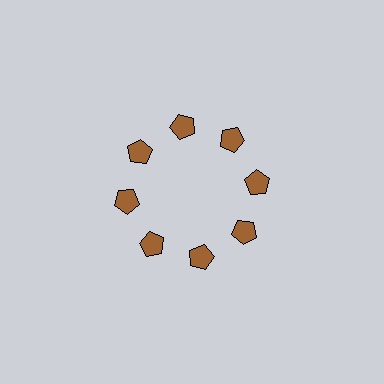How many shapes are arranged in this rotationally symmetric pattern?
There are 8 shapes, arranged in 8 groups of 1.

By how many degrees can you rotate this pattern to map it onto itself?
The pattern maps onto itself every 45 degrees of rotation.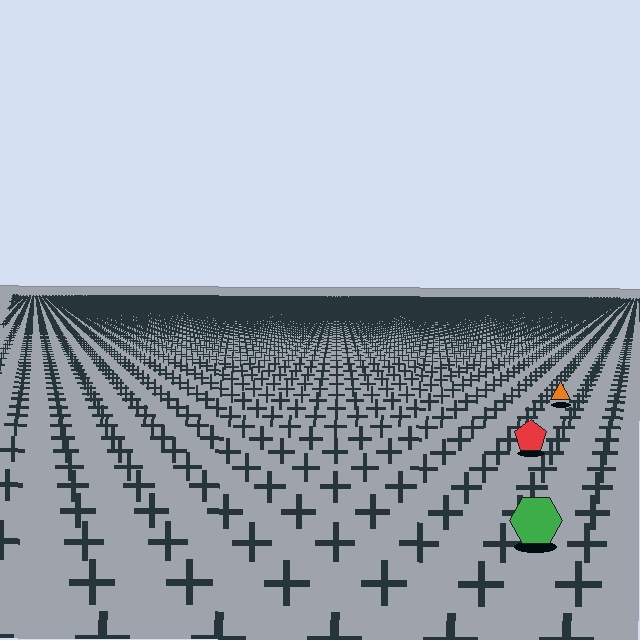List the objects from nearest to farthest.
From nearest to farthest: the green hexagon, the red pentagon, the orange triangle.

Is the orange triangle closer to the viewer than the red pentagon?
No. The red pentagon is closer — you can tell from the texture gradient: the ground texture is coarser near it.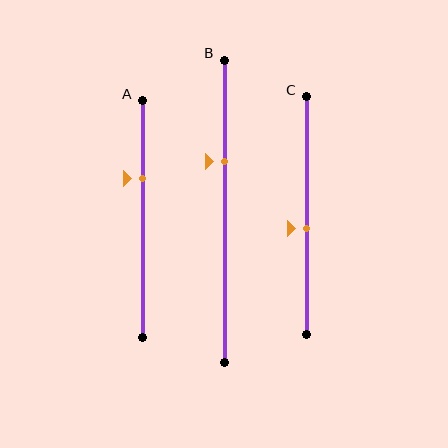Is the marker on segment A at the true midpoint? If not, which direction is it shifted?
No, the marker on segment A is shifted upward by about 17% of the segment length.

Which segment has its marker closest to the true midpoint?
Segment C has its marker closest to the true midpoint.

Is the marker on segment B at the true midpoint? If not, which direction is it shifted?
No, the marker on segment B is shifted upward by about 16% of the segment length.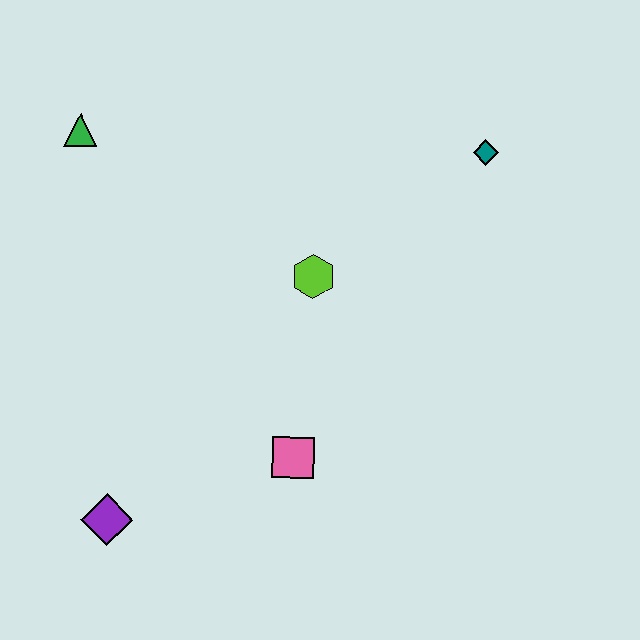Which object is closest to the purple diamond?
The pink square is closest to the purple diamond.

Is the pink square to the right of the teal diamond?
No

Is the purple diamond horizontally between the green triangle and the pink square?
Yes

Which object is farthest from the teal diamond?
The purple diamond is farthest from the teal diamond.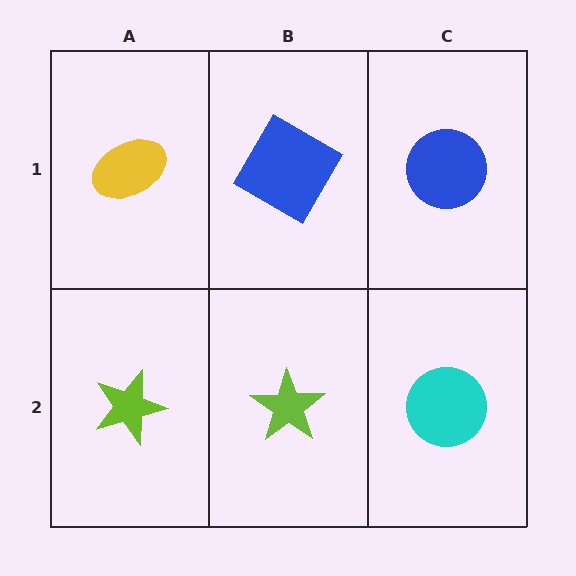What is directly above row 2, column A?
A yellow ellipse.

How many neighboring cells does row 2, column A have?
2.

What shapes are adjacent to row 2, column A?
A yellow ellipse (row 1, column A), a lime star (row 2, column B).